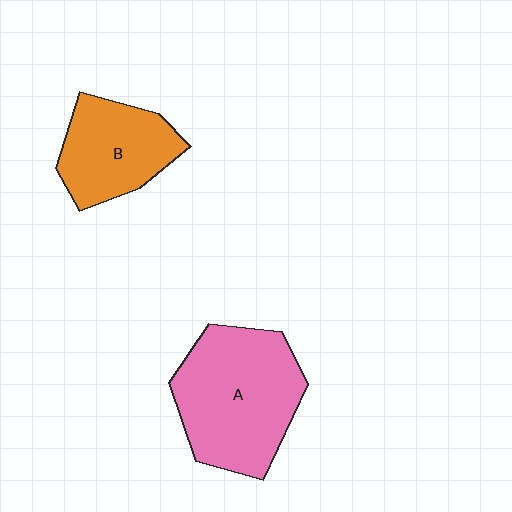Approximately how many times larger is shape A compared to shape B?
Approximately 1.5 times.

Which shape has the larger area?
Shape A (pink).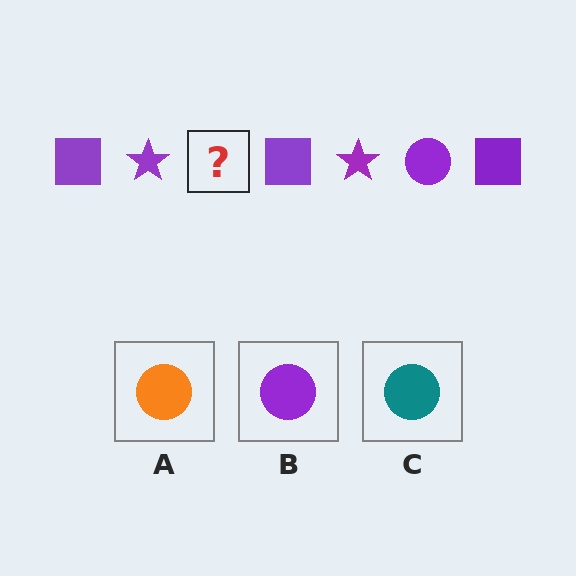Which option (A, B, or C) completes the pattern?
B.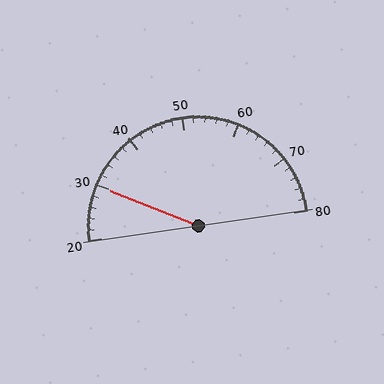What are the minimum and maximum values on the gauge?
The gauge ranges from 20 to 80.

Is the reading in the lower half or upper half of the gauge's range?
The reading is in the lower half of the range (20 to 80).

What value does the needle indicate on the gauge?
The needle indicates approximately 30.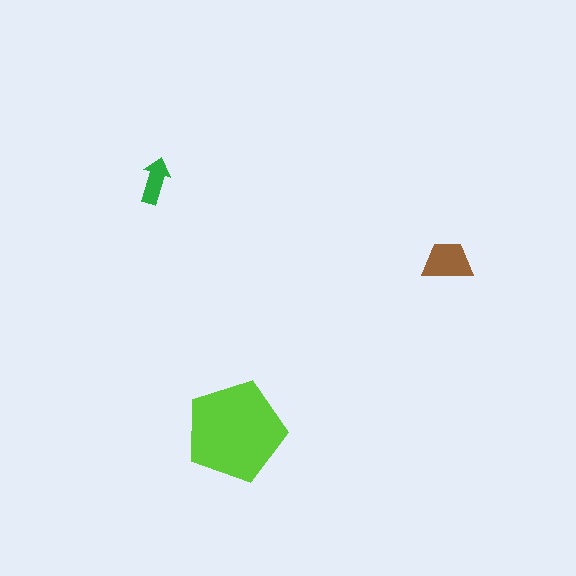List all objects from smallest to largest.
The green arrow, the brown trapezoid, the lime pentagon.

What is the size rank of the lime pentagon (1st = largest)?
1st.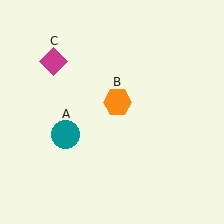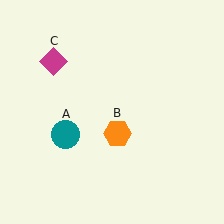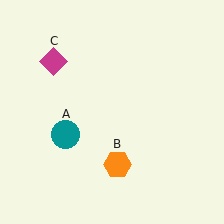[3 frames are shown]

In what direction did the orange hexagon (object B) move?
The orange hexagon (object B) moved down.